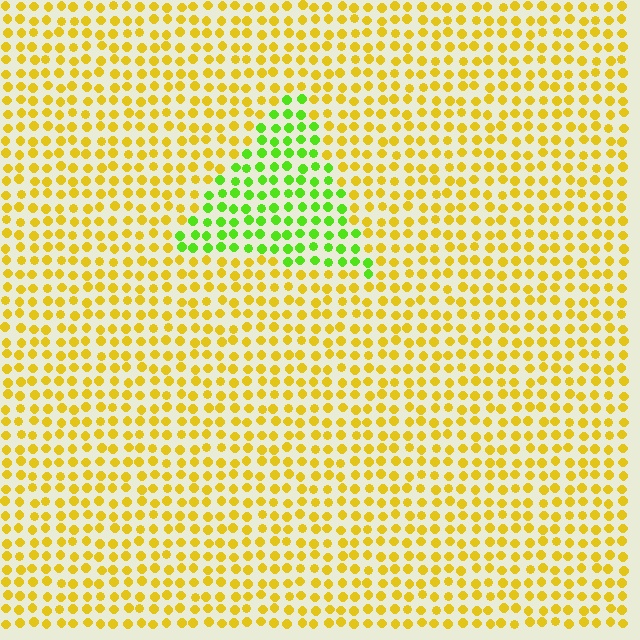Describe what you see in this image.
The image is filled with small yellow elements in a uniform arrangement. A triangle-shaped region is visible where the elements are tinted to a slightly different hue, forming a subtle color boundary.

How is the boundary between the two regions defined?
The boundary is defined purely by a slight shift in hue (about 53 degrees). Spacing, size, and orientation are identical on both sides.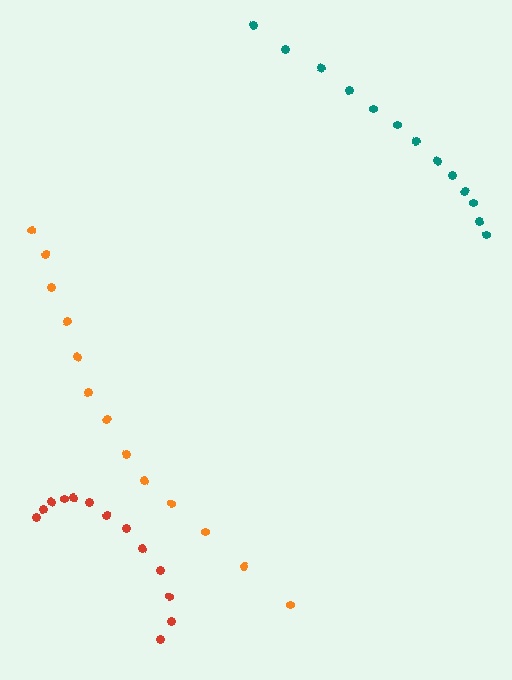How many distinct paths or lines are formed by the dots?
There are 3 distinct paths.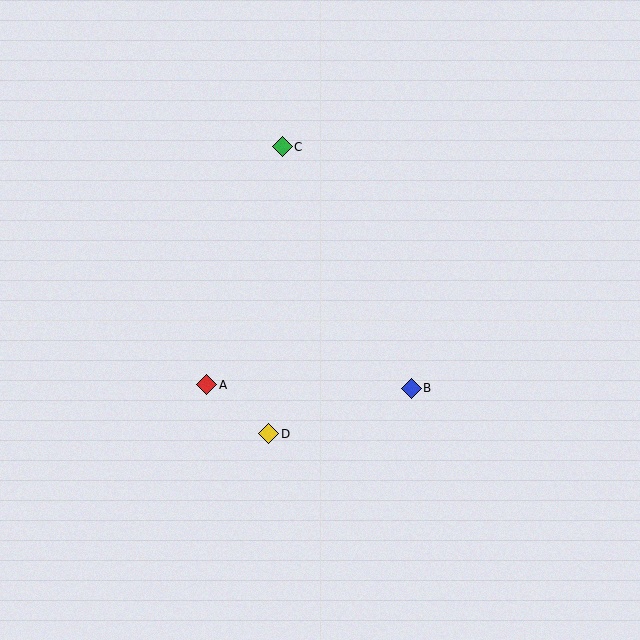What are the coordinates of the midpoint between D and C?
The midpoint between D and C is at (276, 290).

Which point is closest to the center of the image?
Point B at (411, 388) is closest to the center.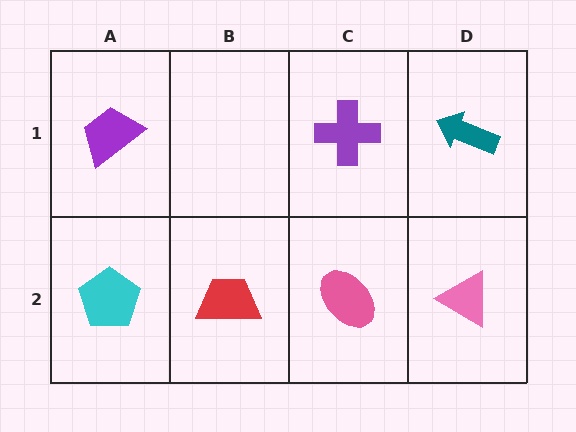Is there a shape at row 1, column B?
No, that cell is empty.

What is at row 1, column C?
A purple cross.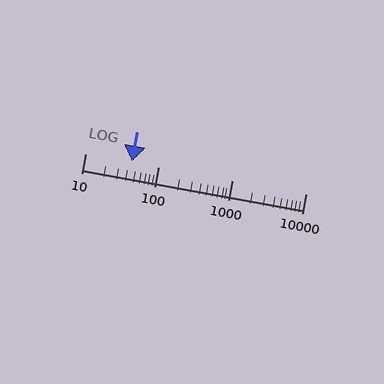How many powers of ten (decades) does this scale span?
The scale spans 3 decades, from 10 to 10000.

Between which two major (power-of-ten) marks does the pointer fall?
The pointer is between 10 and 100.